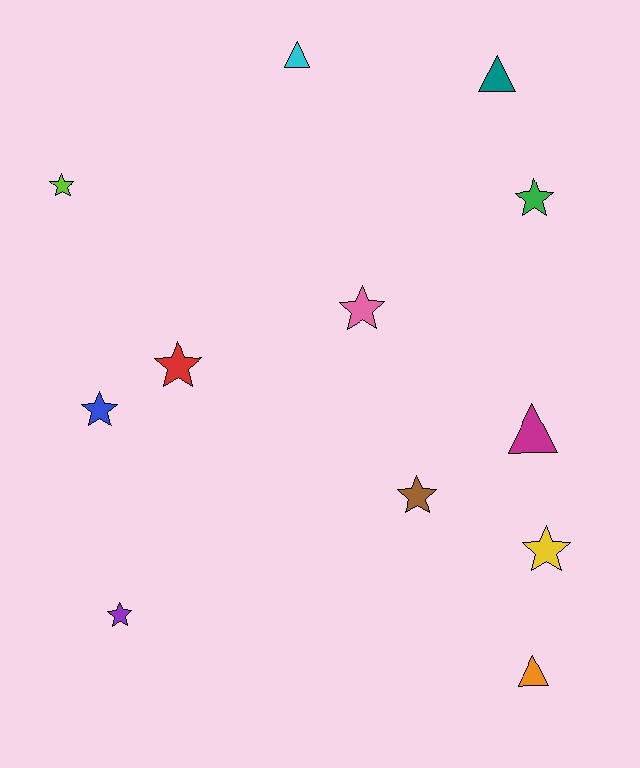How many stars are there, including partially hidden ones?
There are 8 stars.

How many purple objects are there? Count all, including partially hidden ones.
There is 1 purple object.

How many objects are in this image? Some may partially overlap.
There are 12 objects.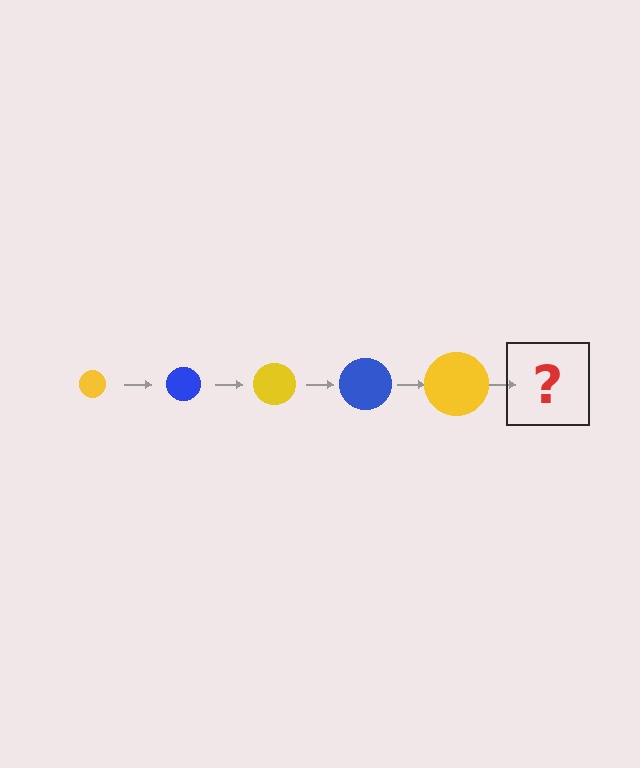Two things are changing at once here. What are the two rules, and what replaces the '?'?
The two rules are that the circle grows larger each step and the color cycles through yellow and blue. The '?' should be a blue circle, larger than the previous one.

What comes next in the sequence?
The next element should be a blue circle, larger than the previous one.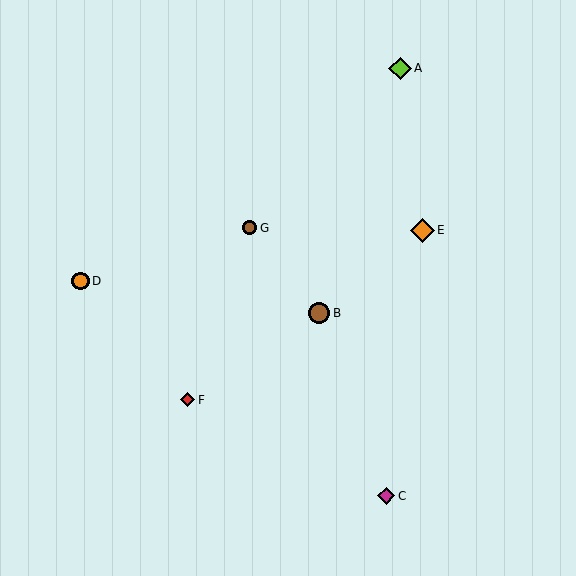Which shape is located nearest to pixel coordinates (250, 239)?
The brown circle (labeled G) at (250, 228) is nearest to that location.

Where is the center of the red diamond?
The center of the red diamond is at (188, 400).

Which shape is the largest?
The orange diamond (labeled E) is the largest.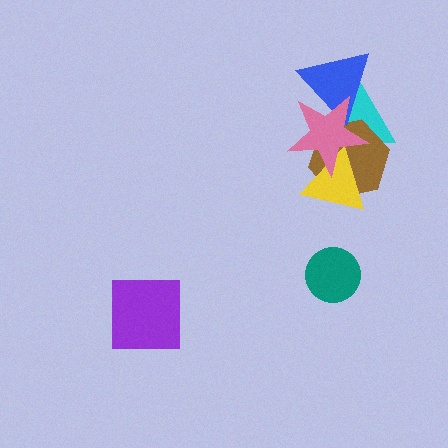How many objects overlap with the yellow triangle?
3 objects overlap with the yellow triangle.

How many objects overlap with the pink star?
4 objects overlap with the pink star.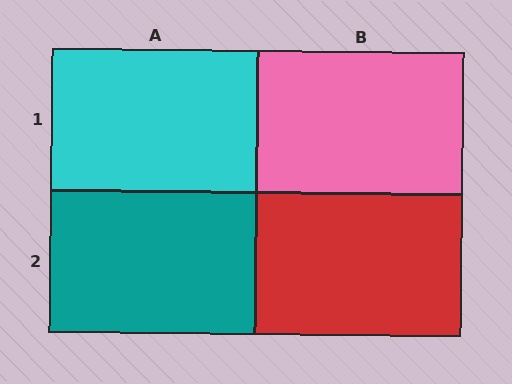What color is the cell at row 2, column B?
Red.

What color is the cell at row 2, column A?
Teal.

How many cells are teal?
1 cell is teal.